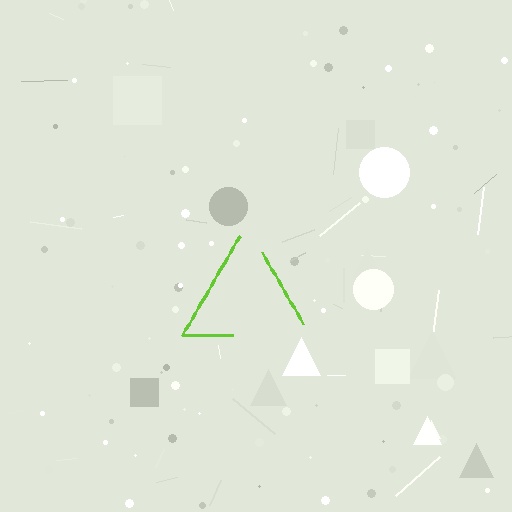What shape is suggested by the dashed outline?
The dashed outline suggests a triangle.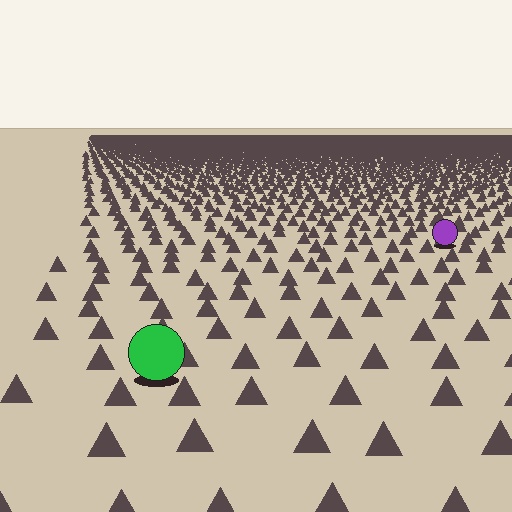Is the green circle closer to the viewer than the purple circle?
Yes. The green circle is closer — you can tell from the texture gradient: the ground texture is coarser near it.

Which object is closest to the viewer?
The green circle is closest. The texture marks near it are larger and more spread out.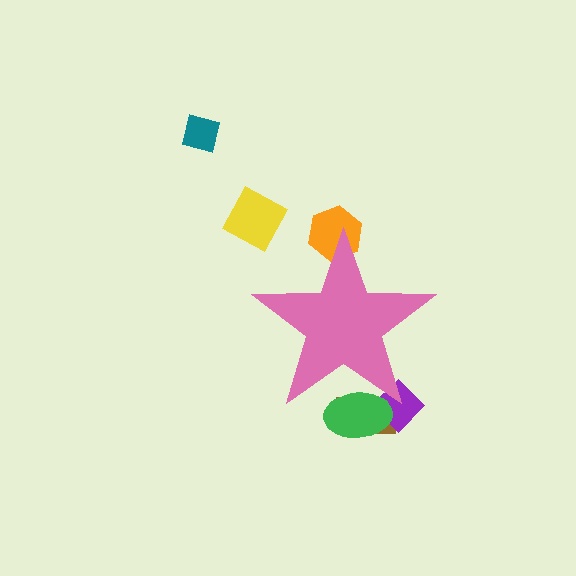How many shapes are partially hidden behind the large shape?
4 shapes are partially hidden.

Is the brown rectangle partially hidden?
Yes, the brown rectangle is partially hidden behind the pink star.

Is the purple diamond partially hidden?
Yes, the purple diamond is partially hidden behind the pink star.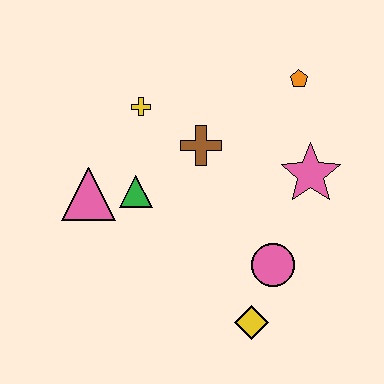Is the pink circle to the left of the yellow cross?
No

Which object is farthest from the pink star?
The pink triangle is farthest from the pink star.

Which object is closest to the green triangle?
The pink triangle is closest to the green triangle.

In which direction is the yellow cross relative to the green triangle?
The yellow cross is above the green triangle.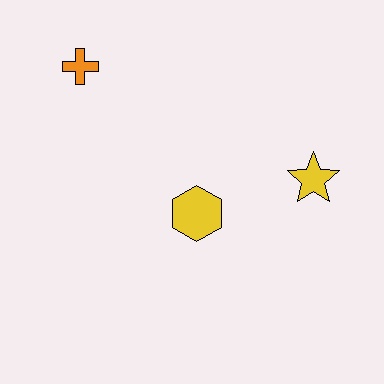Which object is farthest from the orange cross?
The yellow star is farthest from the orange cross.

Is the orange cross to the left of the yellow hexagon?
Yes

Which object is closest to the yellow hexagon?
The yellow star is closest to the yellow hexagon.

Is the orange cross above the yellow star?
Yes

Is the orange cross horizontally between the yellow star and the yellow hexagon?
No